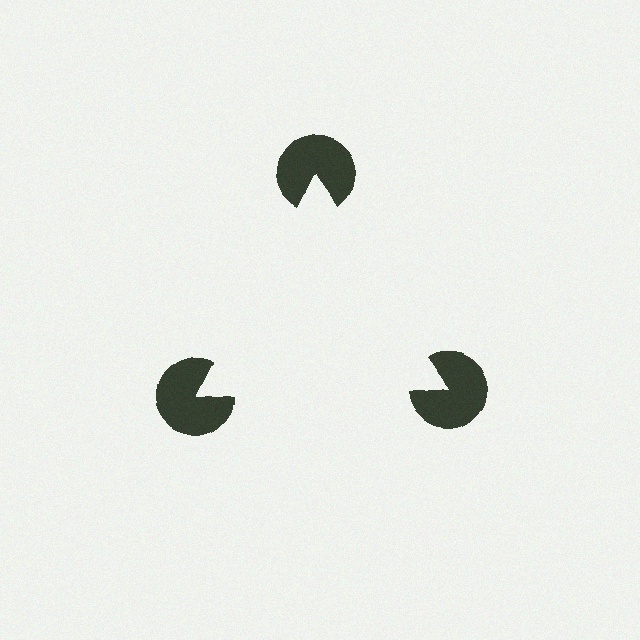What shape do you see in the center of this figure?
An illusory triangle — its edges are inferred from the aligned wedge cuts in the pac-man discs, not physically drawn.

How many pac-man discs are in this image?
There are 3 — one at each vertex of the illusory triangle.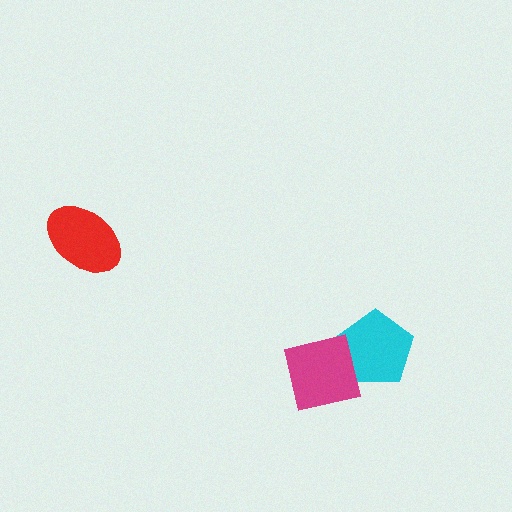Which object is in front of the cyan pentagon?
The magenta square is in front of the cyan pentagon.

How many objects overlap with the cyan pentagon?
1 object overlaps with the cyan pentagon.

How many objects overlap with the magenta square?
1 object overlaps with the magenta square.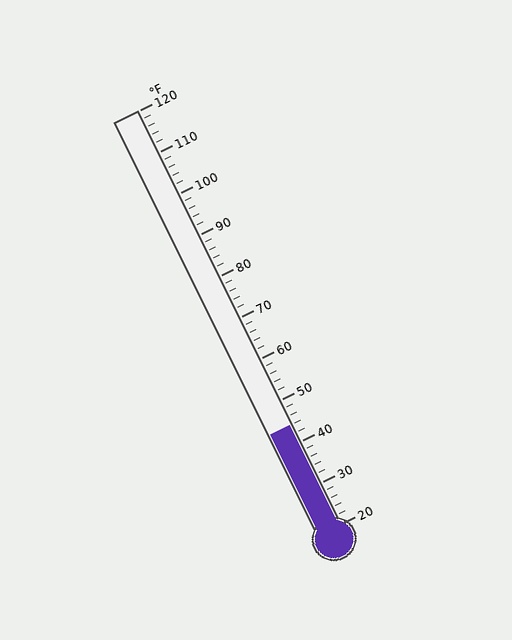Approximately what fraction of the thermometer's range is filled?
The thermometer is filled to approximately 25% of its range.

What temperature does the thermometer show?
The thermometer shows approximately 44°F.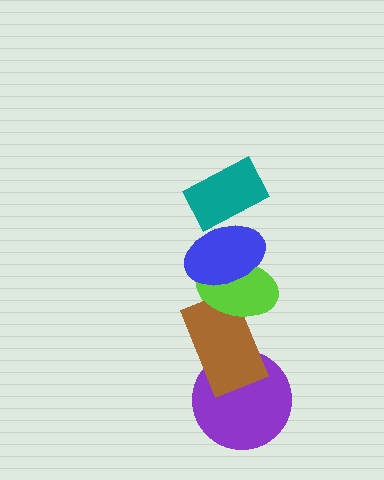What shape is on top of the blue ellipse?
The teal rectangle is on top of the blue ellipse.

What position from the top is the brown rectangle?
The brown rectangle is 4th from the top.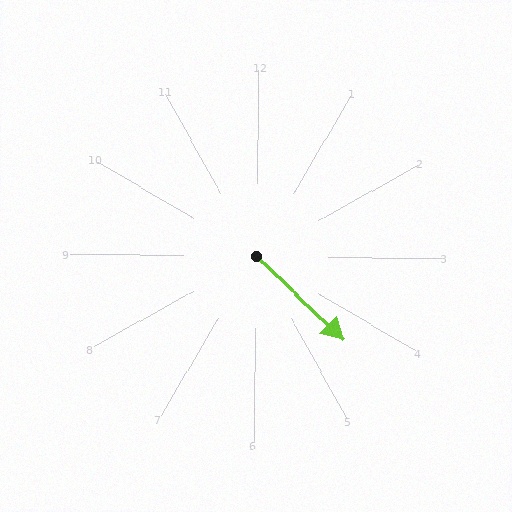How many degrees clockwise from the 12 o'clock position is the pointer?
Approximately 133 degrees.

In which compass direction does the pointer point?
Southeast.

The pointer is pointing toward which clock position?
Roughly 4 o'clock.